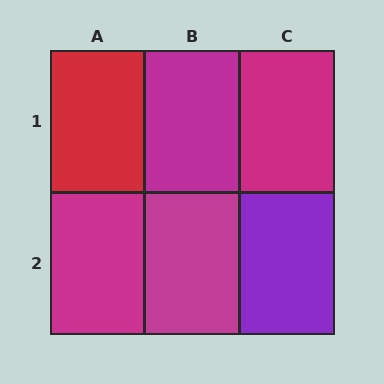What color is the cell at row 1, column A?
Red.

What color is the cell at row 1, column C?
Magenta.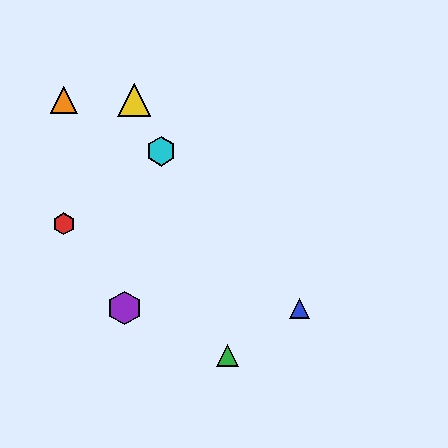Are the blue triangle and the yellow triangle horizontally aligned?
No, the blue triangle is at y≈308 and the yellow triangle is at y≈100.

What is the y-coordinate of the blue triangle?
The blue triangle is at y≈308.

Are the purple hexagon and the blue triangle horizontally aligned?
Yes, both are at y≈308.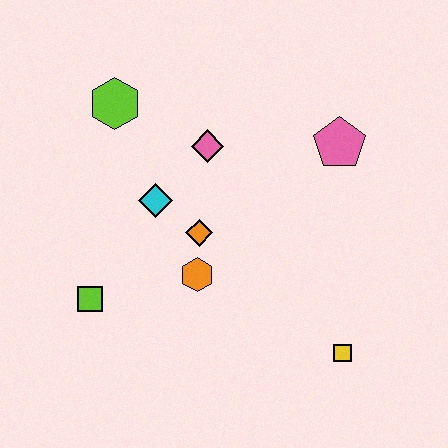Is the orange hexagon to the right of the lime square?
Yes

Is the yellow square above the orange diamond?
No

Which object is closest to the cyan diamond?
The orange diamond is closest to the cyan diamond.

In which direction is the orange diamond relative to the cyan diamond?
The orange diamond is to the right of the cyan diamond.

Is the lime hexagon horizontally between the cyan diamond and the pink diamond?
No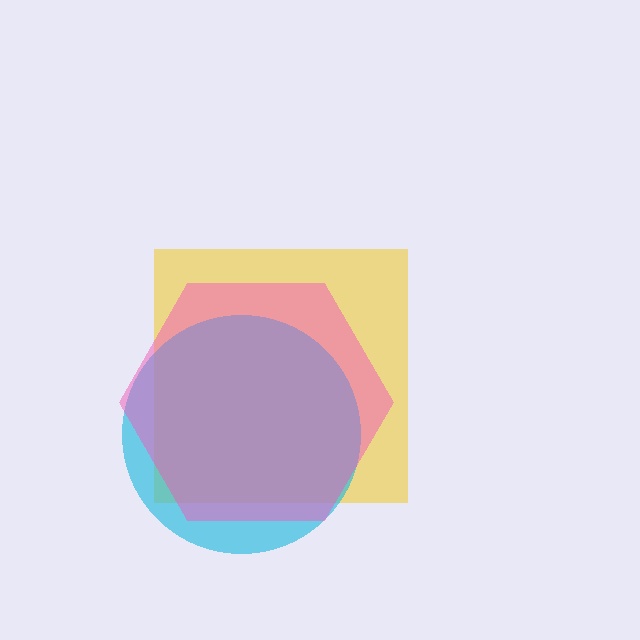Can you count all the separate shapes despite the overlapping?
Yes, there are 3 separate shapes.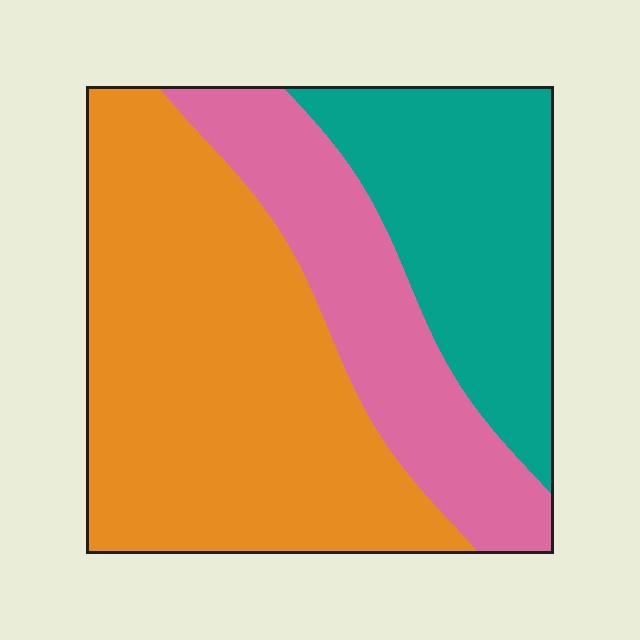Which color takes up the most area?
Orange, at roughly 50%.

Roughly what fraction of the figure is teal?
Teal takes up about one quarter (1/4) of the figure.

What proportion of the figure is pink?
Pink covers 24% of the figure.